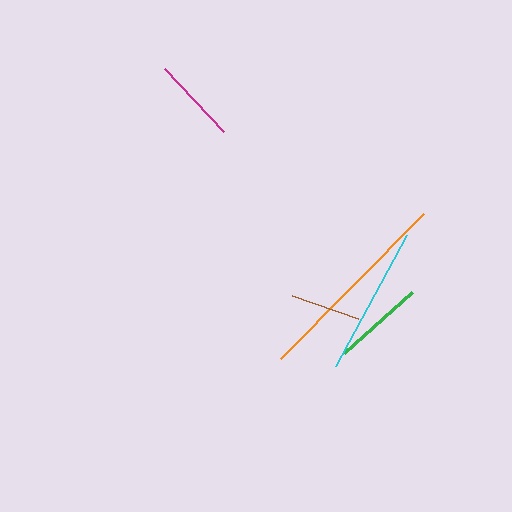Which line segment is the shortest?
The brown line is the shortest at approximately 70 pixels.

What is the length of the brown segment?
The brown segment is approximately 70 pixels long.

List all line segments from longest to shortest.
From longest to shortest: orange, cyan, green, magenta, brown.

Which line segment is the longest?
The orange line is the longest at approximately 204 pixels.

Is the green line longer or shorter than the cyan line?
The cyan line is longer than the green line.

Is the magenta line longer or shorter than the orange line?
The orange line is longer than the magenta line.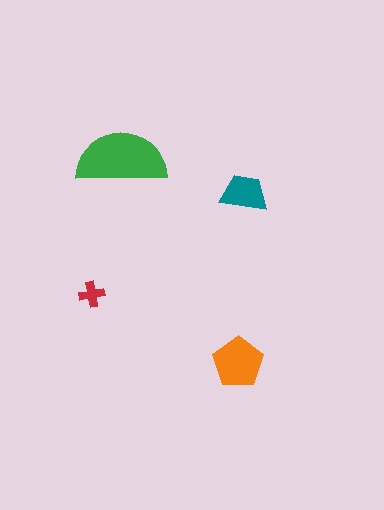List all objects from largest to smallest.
The green semicircle, the orange pentagon, the teal trapezoid, the red cross.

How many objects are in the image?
There are 4 objects in the image.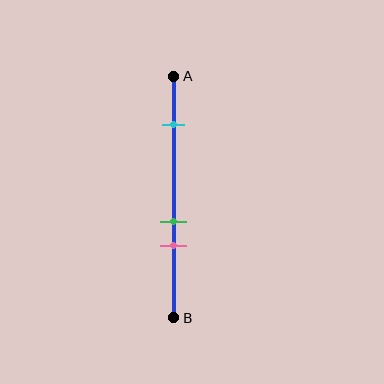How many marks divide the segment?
There are 3 marks dividing the segment.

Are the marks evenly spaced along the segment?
No, the marks are not evenly spaced.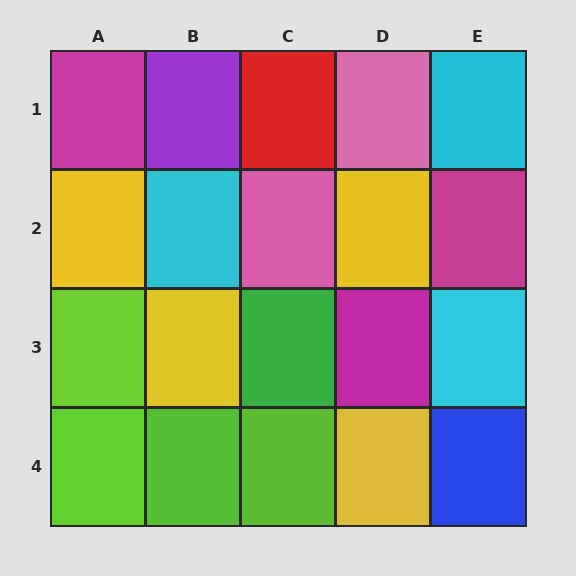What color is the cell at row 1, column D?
Pink.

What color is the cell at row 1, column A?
Magenta.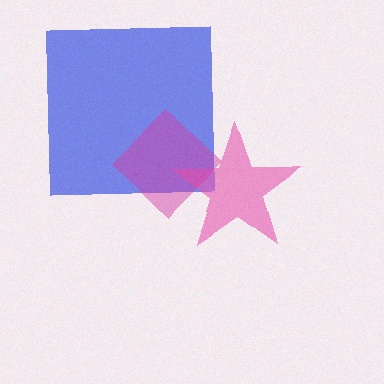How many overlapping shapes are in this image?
There are 3 overlapping shapes in the image.